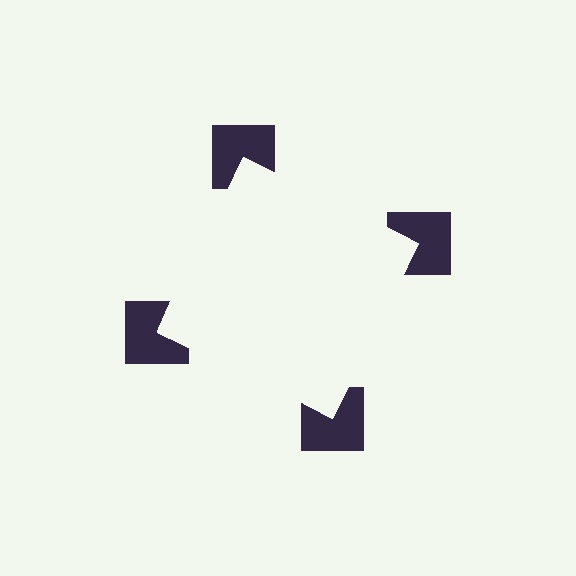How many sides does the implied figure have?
4 sides.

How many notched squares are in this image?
There are 4 — one at each vertex of the illusory square.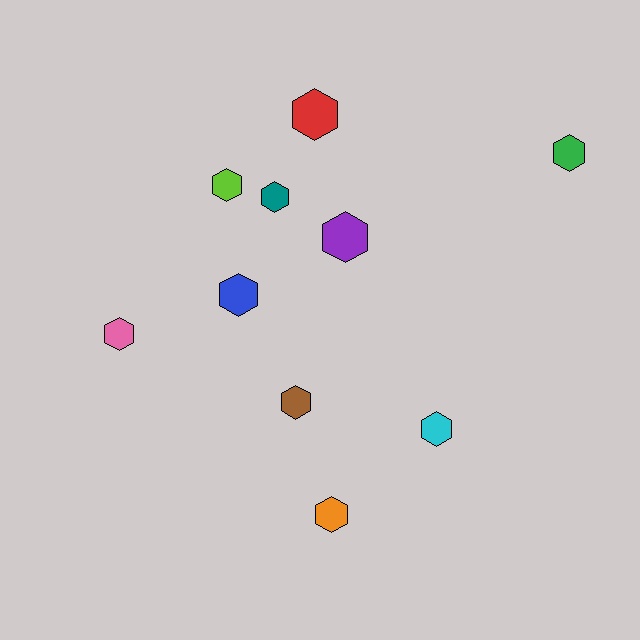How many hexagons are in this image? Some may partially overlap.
There are 10 hexagons.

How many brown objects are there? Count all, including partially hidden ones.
There is 1 brown object.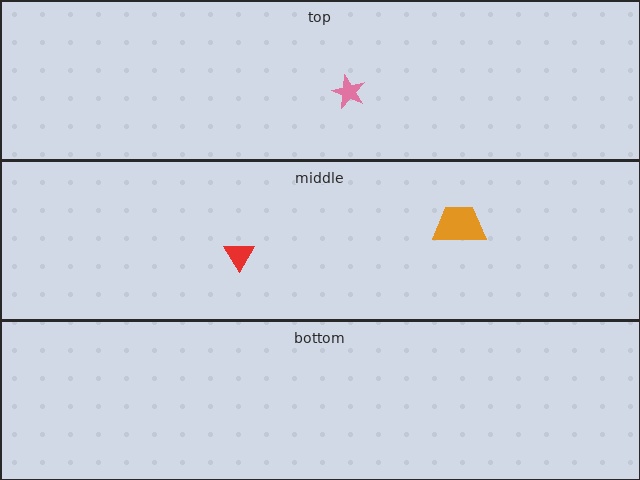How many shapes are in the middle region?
2.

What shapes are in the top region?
The pink star.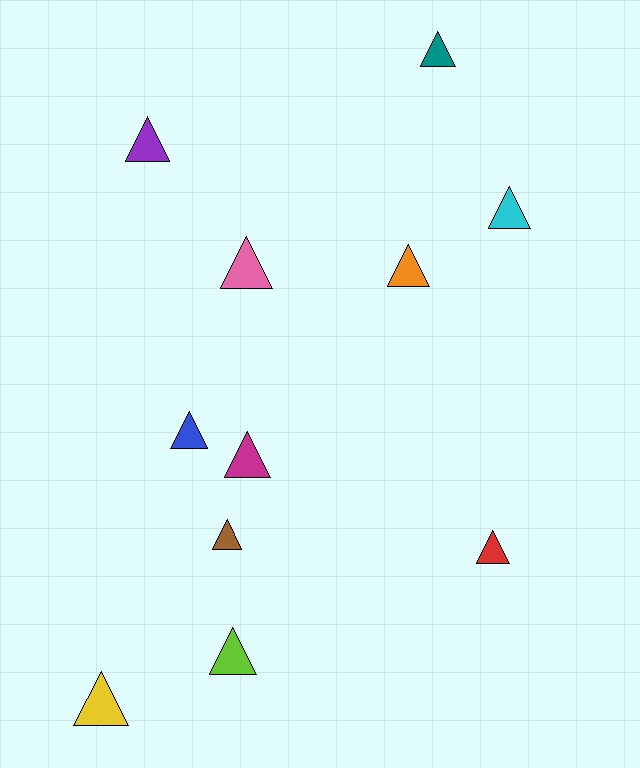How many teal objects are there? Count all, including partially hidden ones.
There is 1 teal object.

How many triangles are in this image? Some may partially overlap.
There are 11 triangles.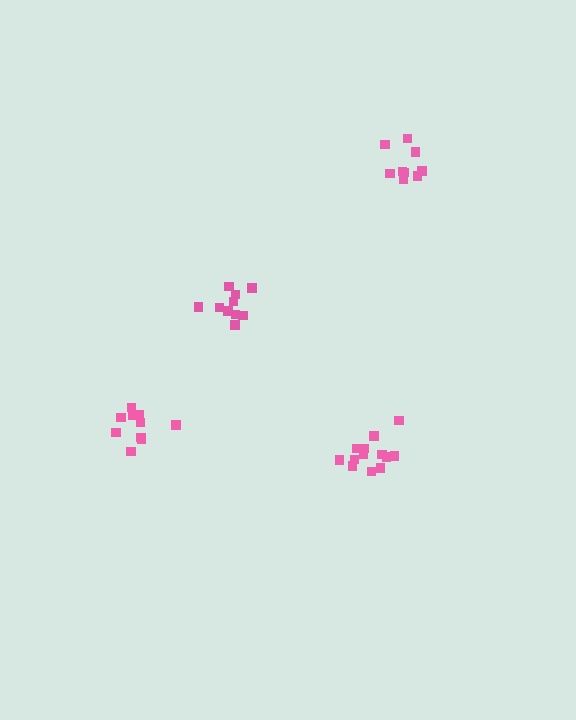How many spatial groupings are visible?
There are 4 spatial groupings.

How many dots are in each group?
Group 1: 9 dots, Group 2: 10 dots, Group 3: 10 dots, Group 4: 13 dots (42 total).